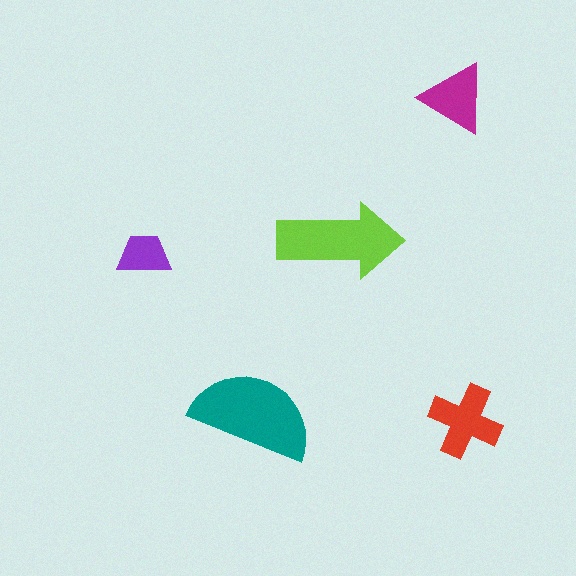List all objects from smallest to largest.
The purple trapezoid, the magenta triangle, the red cross, the lime arrow, the teal semicircle.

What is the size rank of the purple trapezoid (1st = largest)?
5th.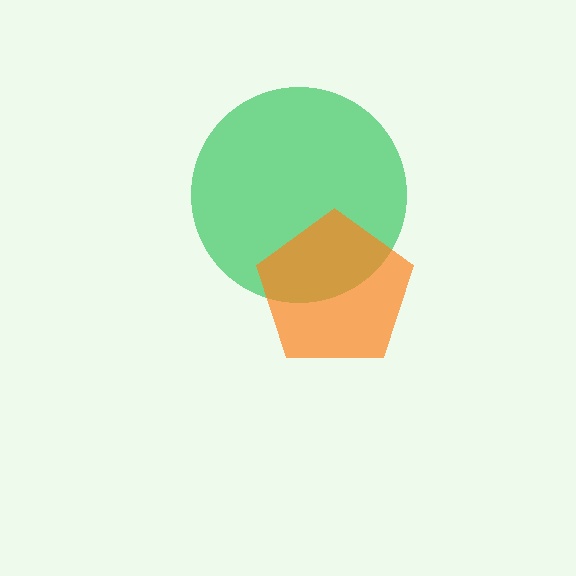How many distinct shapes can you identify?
There are 2 distinct shapes: a green circle, an orange pentagon.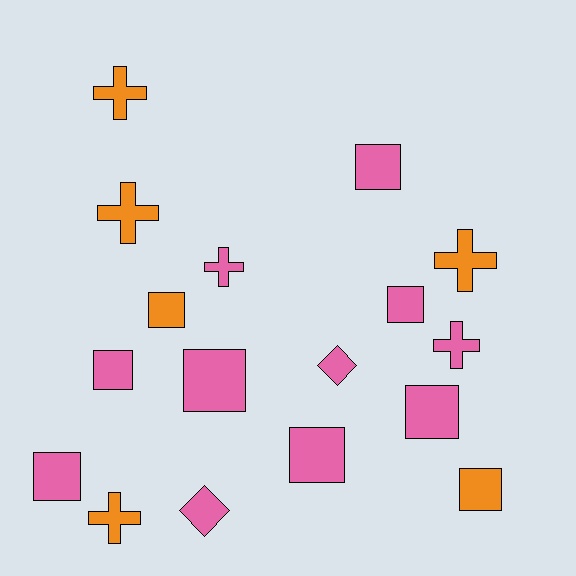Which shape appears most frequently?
Square, with 9 objects.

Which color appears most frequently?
Pink, with 11 objects.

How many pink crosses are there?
There are 2 pink crosses.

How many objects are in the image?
There are 17 objects.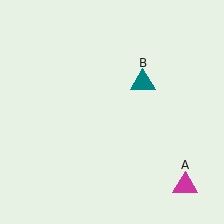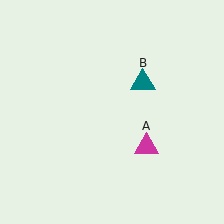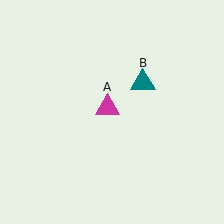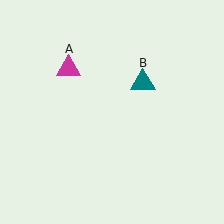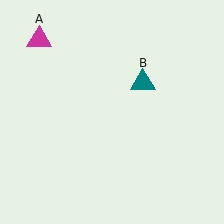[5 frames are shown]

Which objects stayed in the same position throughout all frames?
Teal triangle (object B) remained stationary.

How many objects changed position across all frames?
1 object changed position: magenta triangle (object A).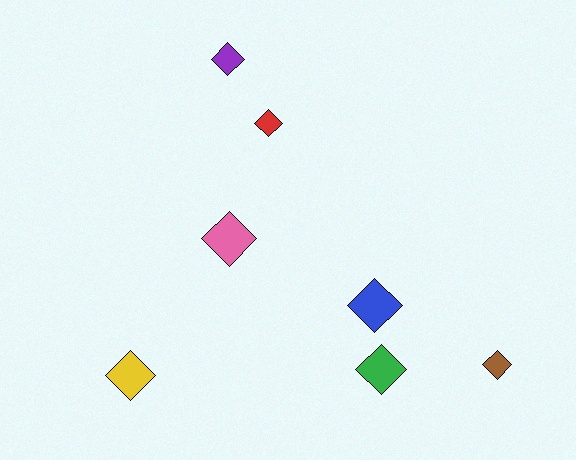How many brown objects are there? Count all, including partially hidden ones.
There is 1 brown object.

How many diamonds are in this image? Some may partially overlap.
There are 7 diamonds.